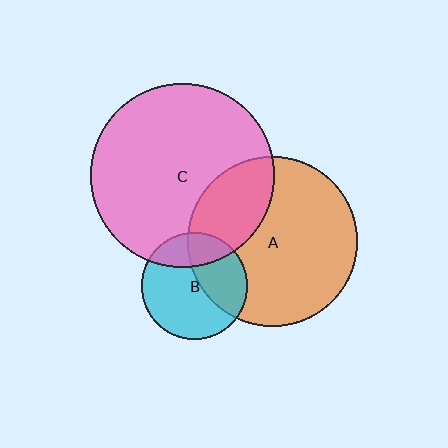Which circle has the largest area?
Circle C (pink).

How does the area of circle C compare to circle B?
Approximately 3.0 times.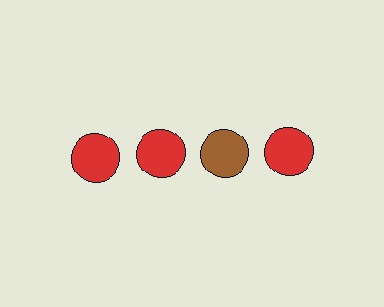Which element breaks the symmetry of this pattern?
The brown circle in the top row, center column breaks the symmetry. All other shapes are red circles.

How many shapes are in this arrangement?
There are 4 shapes arranged in a grid pattern.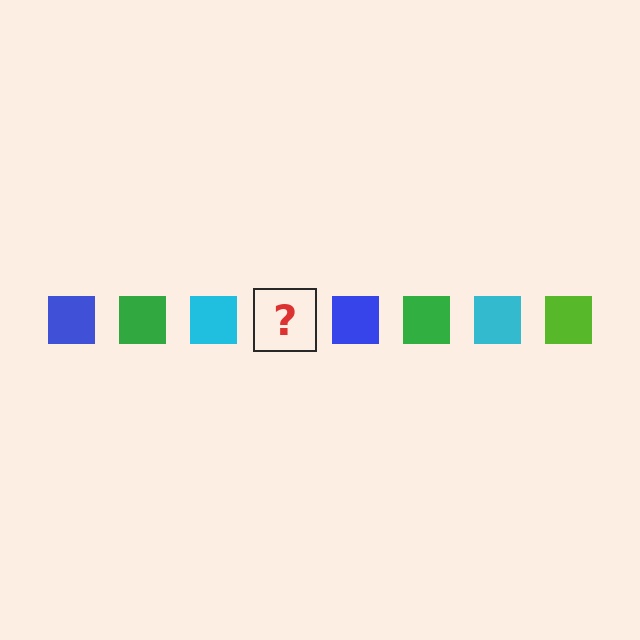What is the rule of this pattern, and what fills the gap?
The rule is that the pattern cycles through blue, green, cyan, lime squares. The gap should be filled with a lime square.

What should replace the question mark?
The question mark should be replaced with a lime square.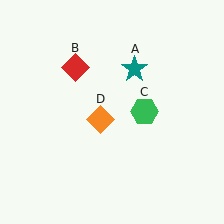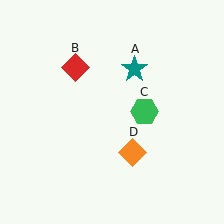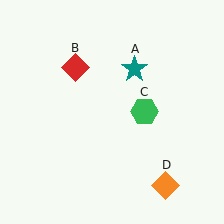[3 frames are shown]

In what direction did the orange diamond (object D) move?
The orange diamond (object D) moved down and to the right.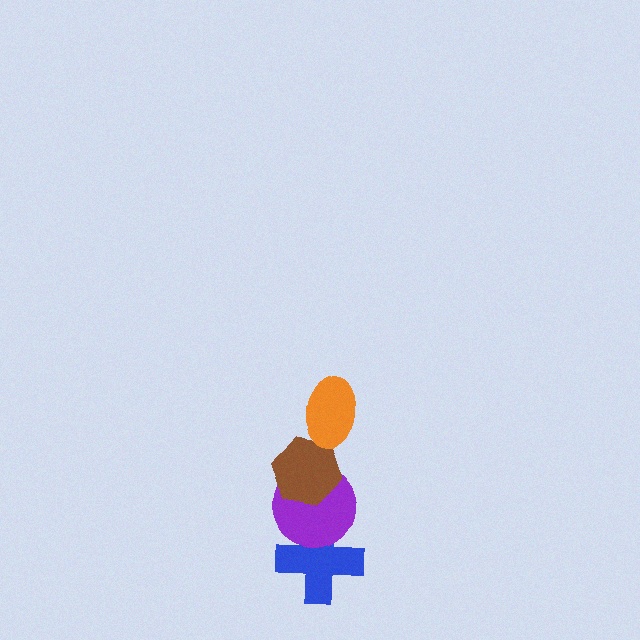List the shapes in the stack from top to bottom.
From top to bottom: the orange ellipse, the brown hexagon, the purple circle, the blue cross.